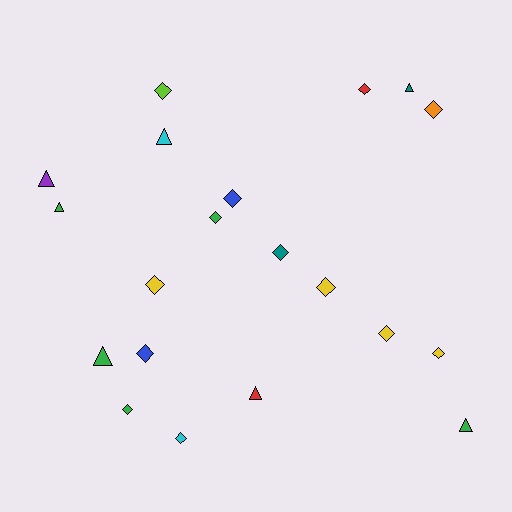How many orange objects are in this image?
There is 1 orange object.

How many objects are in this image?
There are 20 objects.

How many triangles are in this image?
There are 7 triangles.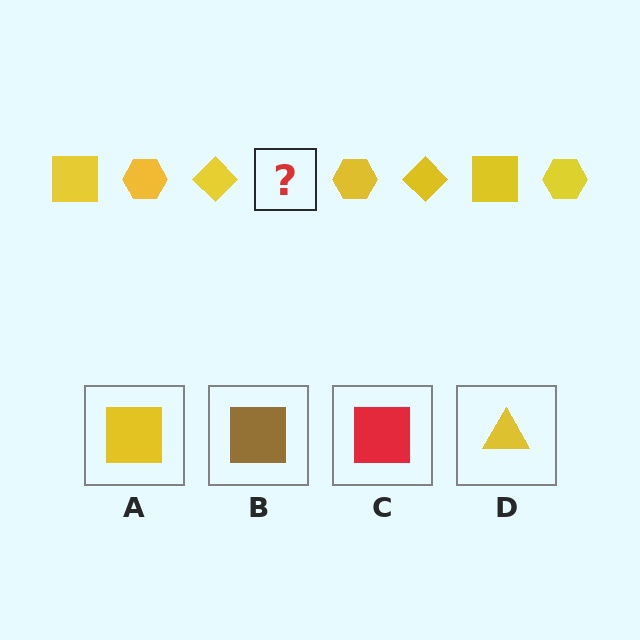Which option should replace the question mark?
Option A.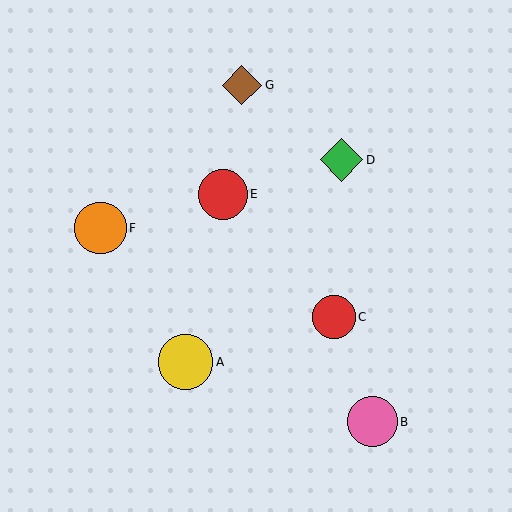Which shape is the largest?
The yellow circle (labeled A) is the largest.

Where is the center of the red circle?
The center of the red circle is at (334, 317).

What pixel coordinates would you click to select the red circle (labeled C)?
Click at (334, 317) to select the red circle C.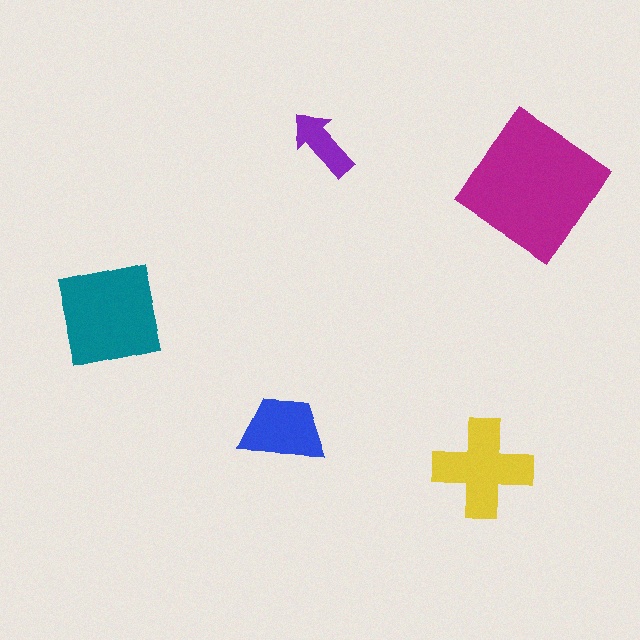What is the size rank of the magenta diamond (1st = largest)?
1st.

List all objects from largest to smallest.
The magenta diamond, the teal square, the yellow cross, the blue trapezoid, the purple arrow.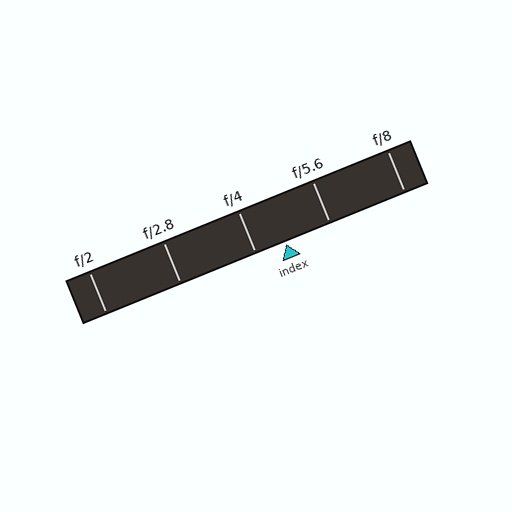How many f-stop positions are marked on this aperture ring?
There are 5 f-stop positions marked.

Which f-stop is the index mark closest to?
The index mark is closest to f/4.